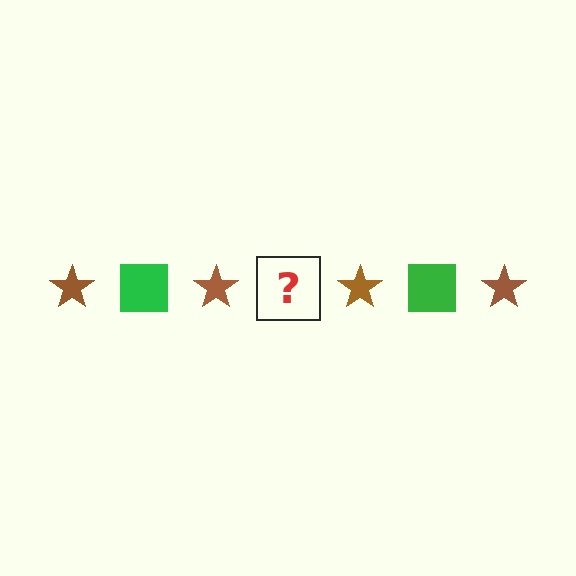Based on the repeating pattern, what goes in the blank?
The blank should be a green square.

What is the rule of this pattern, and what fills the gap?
The rule is that the pattern alternates between brown star and green square. The gap should be filled with a green square.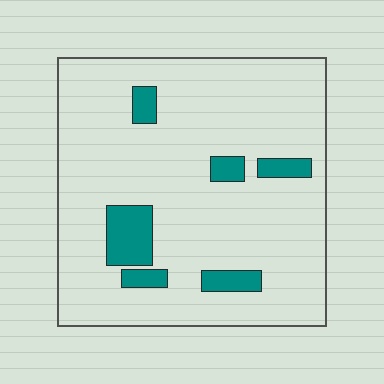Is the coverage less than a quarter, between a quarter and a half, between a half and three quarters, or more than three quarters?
Less than a quarter.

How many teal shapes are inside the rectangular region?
6.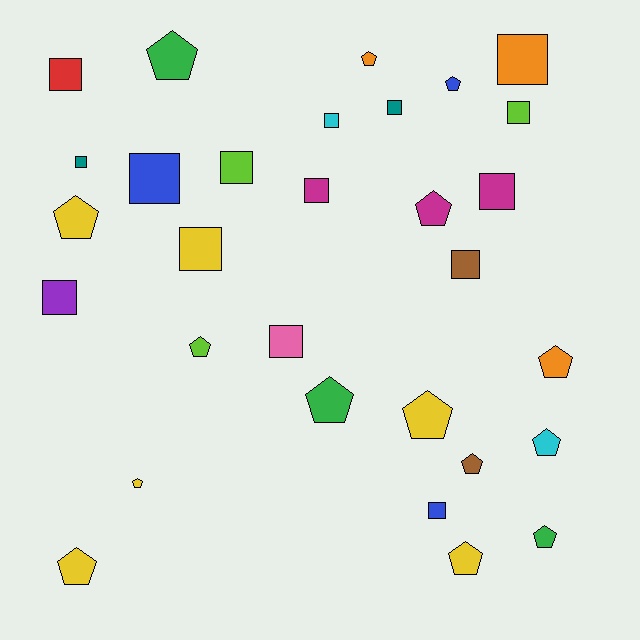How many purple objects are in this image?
There is 1 purple object.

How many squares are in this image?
There are 15 squares.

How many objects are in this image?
There are 30 objects.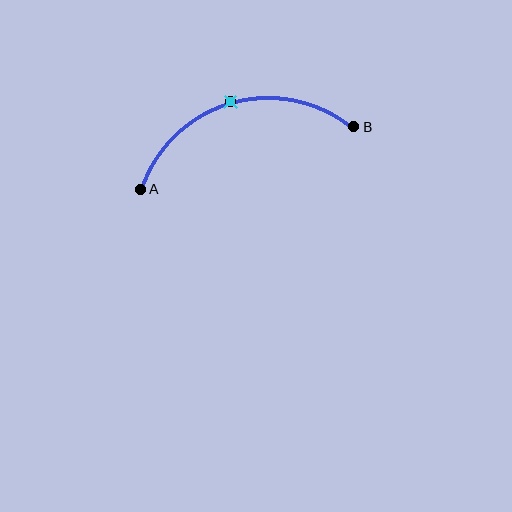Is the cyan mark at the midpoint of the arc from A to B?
Yes. The cyan mark lies on the arc at equal arc-length from both A and B — it is the arc midpoint.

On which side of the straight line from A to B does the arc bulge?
The arc bulges above the straight line connecting A and B.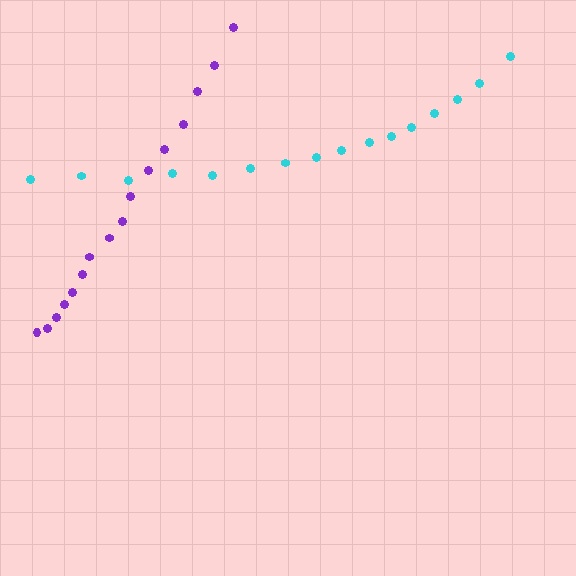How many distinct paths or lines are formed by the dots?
There are 2 distinct paths.